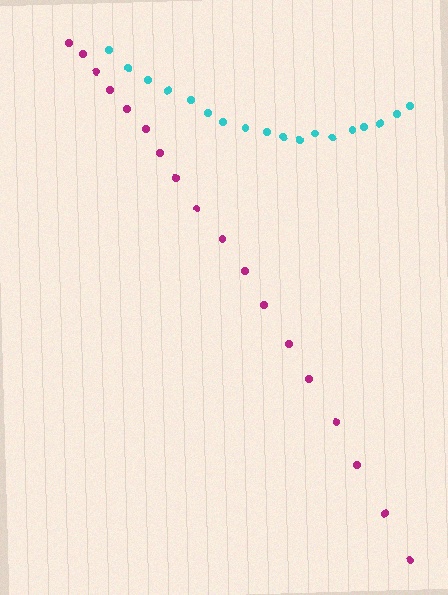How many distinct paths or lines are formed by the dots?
There are 2 distinct paths.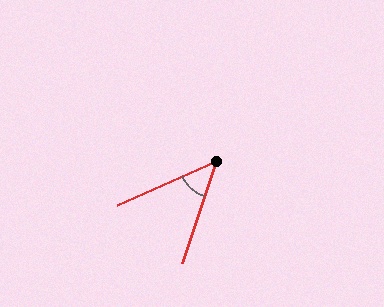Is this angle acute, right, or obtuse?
It is acute.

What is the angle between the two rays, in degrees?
Approximately 48 degrees.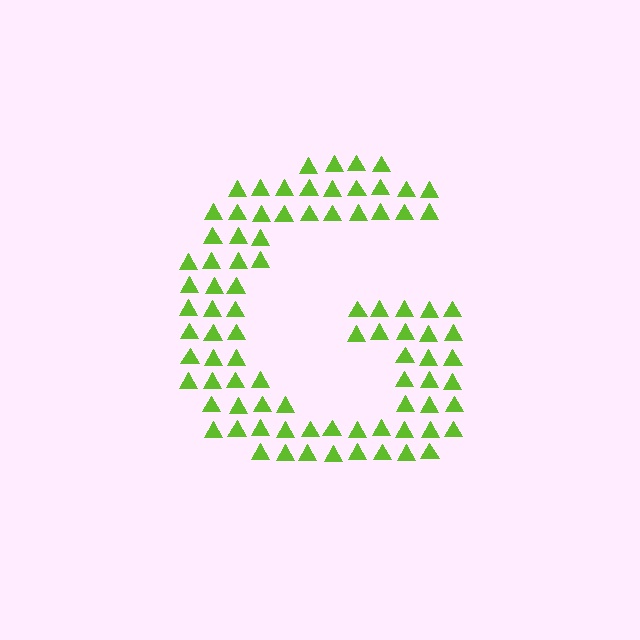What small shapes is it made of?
It is made of small triangles.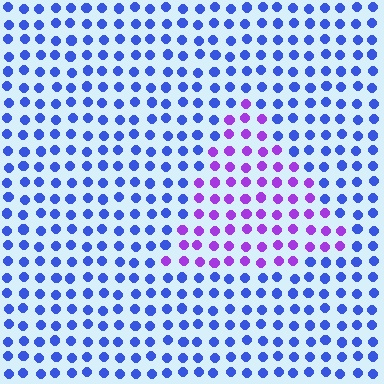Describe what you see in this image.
The image is filled with small blue elements in a uniform arrangement. A triangle-shaped region is visible where the elements are tinted to a slightly different hue, forming a subtle color boundary.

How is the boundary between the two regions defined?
The boundary is defined purely by a slight shift in hue (about 51 degrees). Spacing, size, and orientation are identical on both sides.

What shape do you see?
I see a triangle.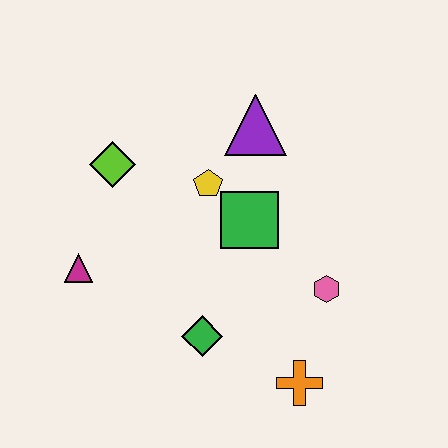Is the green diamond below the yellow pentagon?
Yes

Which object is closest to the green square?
The yellow pentagon is closest to the green square.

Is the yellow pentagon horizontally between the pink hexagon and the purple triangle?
No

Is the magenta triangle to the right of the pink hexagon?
No